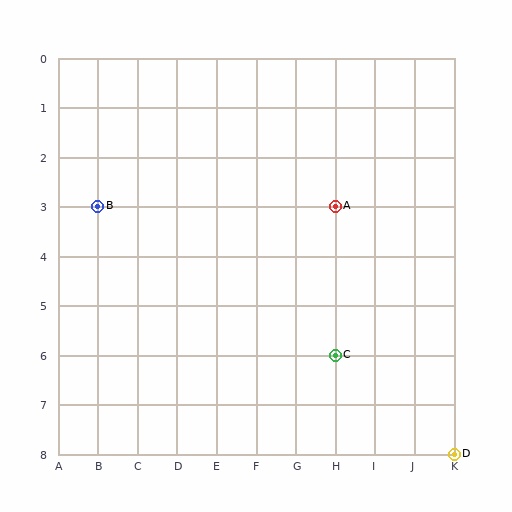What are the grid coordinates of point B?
Point B is at grid coordinates (B, 3).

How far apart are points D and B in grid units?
Points D and B are 9 columns and 5 rows apart (about 10.3 grid units diagonally).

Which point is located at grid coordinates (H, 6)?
Point C is at (H, 6).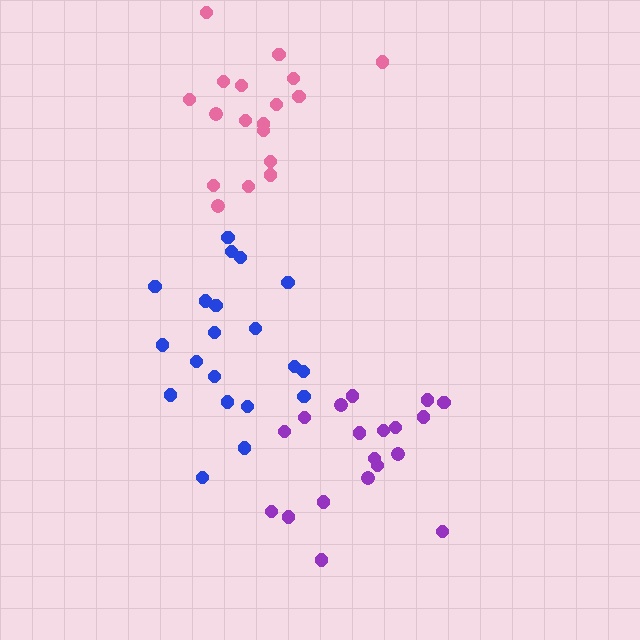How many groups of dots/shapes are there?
There are 3 groups.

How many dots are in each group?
Group 1: 18 dots, Group 2: 19 dots, Group 3: 20 dots (57 total).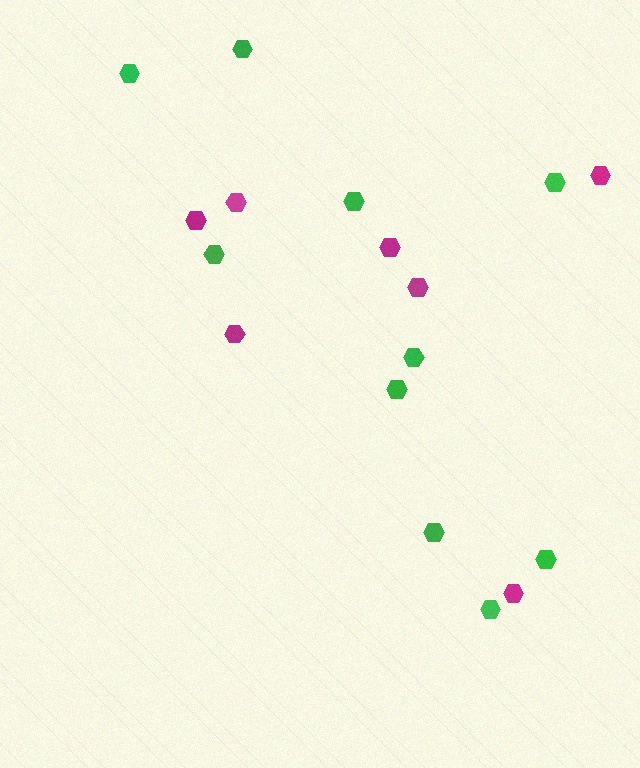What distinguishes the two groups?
There are 2 groups: one group of magenta hexagons (7) and one group of green hexagons (10).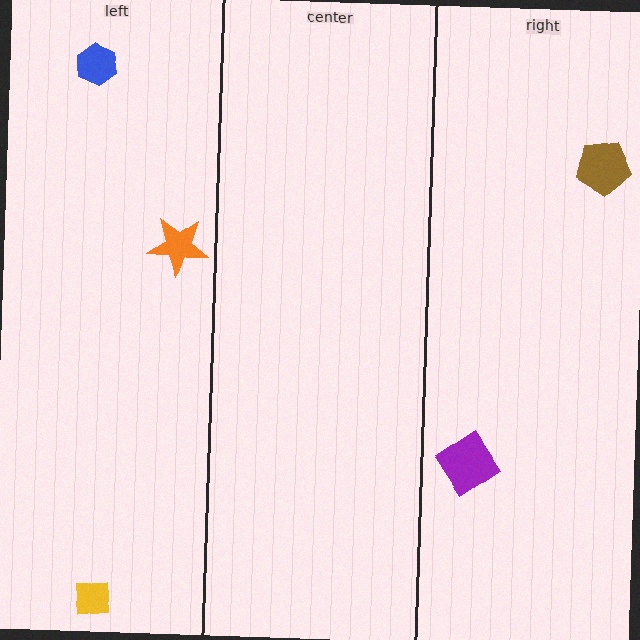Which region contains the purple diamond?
The right region.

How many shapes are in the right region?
2.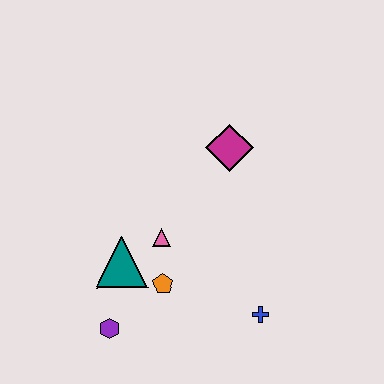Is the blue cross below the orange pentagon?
Yes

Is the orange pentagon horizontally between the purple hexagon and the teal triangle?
No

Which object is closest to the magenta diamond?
The pink triangle is closest to the magenta diamond.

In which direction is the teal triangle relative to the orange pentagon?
The teal triangle is to the left of the orange pentagon.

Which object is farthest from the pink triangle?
The blue cross is farthest from the pink triangle.